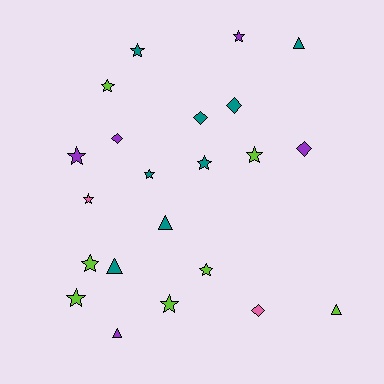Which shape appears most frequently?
Star, with 12 objects.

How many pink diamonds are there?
There is 1 pink diamond.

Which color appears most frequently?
Teal, with 8 objects.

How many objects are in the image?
There are 22 objects.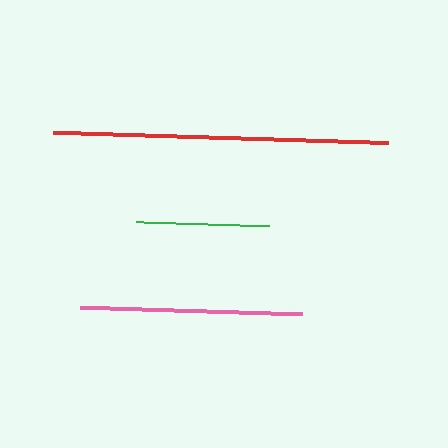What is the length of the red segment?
The red segment is approximately 335 pixels long.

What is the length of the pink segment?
The pink segment is approximately 221 pixels long.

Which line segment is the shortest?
The green line is the shortest at approximately 133 pixels.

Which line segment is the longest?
The red line is the longest at approximately 335 pixels.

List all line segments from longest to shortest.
From longest to shortest: red, pink, green.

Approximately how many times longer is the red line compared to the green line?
The red line is approximately 2.5 times the length of the green line.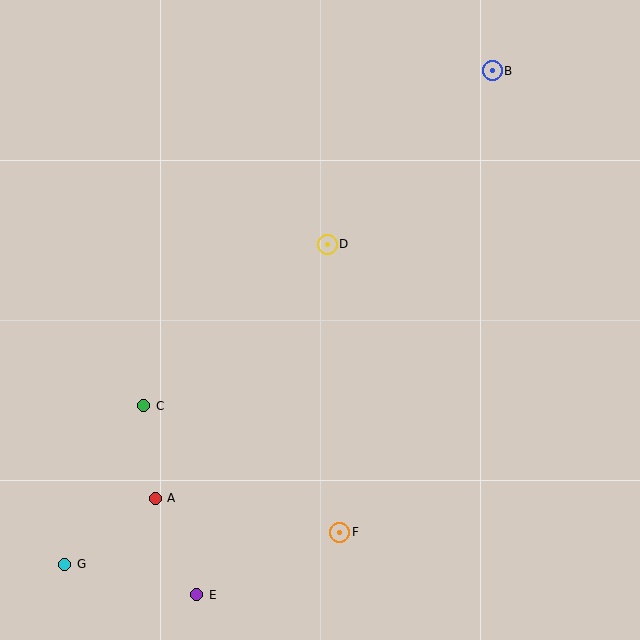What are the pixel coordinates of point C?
Point C is at (144, 406).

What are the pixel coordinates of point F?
Point F is at (340, 532).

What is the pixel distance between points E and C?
The distance between E and C is 196 pixels.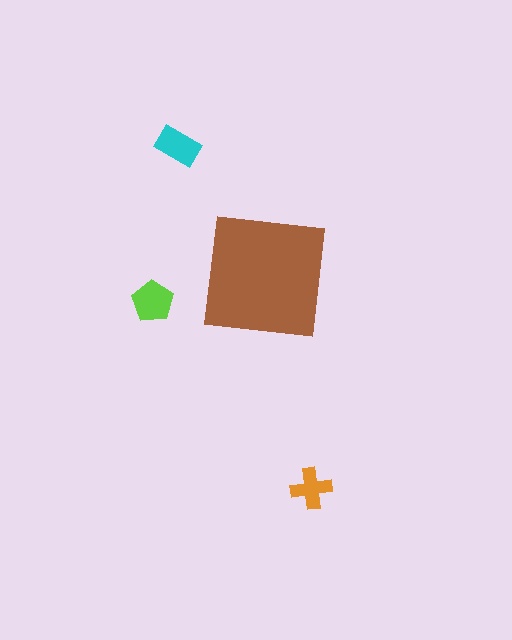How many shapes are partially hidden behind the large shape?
0 shapes are partially hidden.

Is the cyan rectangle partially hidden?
No, the cyan rectangle is fully visible.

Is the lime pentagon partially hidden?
No, the lime pentagon is fully visible.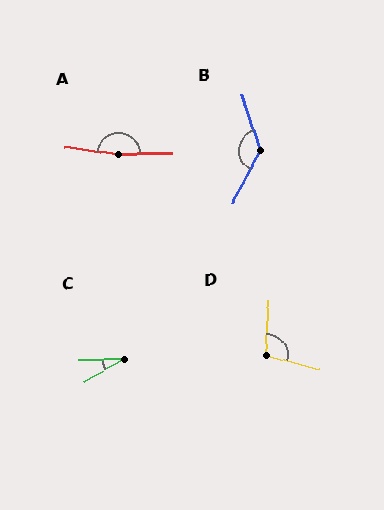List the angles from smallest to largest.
C (28°), D (102°), B (133°), A (170°).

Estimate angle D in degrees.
Approximately 102 degrees.